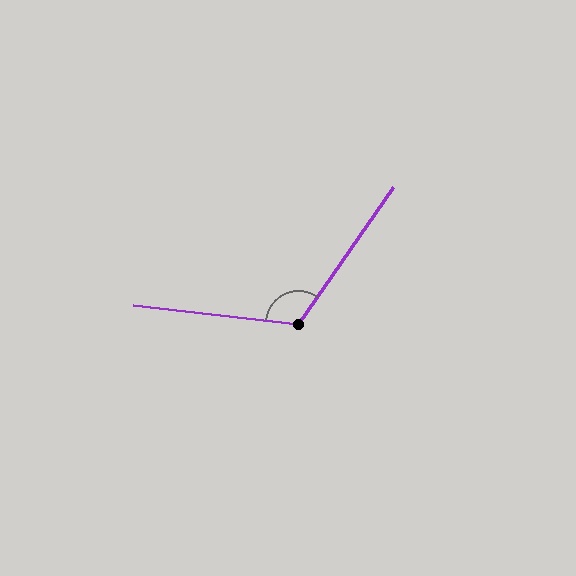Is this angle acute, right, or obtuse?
It is obtuse.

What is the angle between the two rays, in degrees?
Approximately 118 degrees.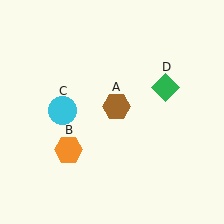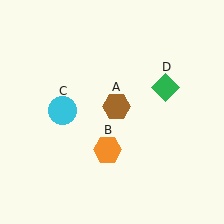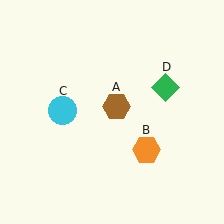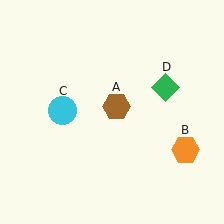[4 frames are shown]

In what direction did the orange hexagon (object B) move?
The orange hexagon (object B) moved right.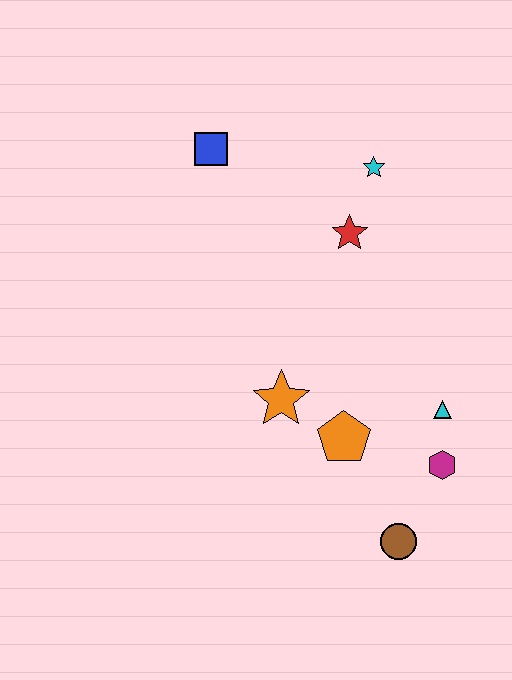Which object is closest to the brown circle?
The magenta hexagon is closest to the brown circle.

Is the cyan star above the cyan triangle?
Yes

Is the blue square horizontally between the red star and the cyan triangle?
No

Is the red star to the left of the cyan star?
Yes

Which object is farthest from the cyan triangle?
The blue square is farthest from the cyan triangle.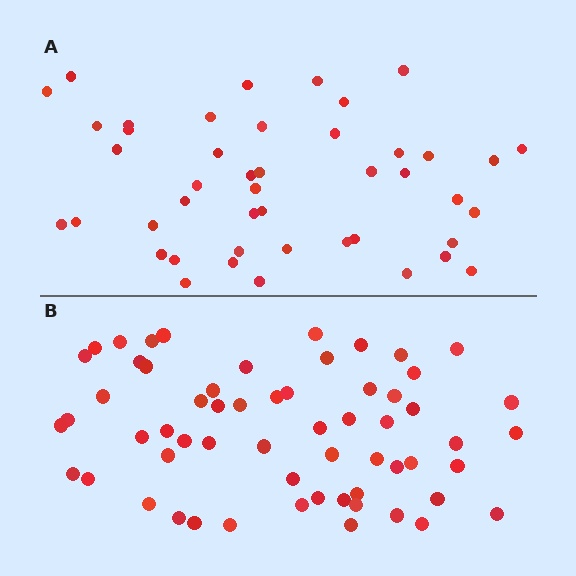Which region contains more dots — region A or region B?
Region B (the bottom region) has more dots.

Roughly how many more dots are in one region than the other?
Region B has approximately 15 more dots than region A.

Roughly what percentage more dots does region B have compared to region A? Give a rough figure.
About 35% more.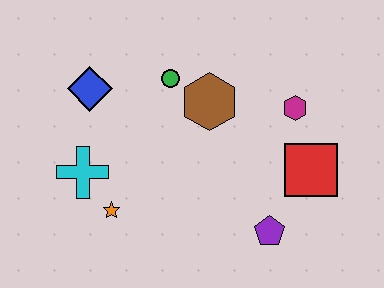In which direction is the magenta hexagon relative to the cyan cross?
The magenta hexagon is to the right of the cyan cross.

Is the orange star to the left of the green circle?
Yes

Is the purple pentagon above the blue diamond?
No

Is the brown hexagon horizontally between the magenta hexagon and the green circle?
Yes